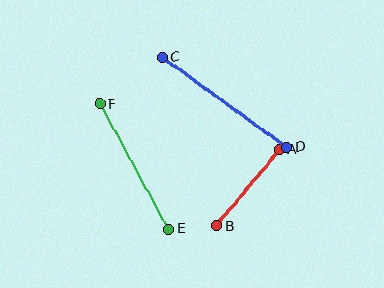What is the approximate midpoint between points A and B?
The midpoint is at approximately (248, 188) pixels.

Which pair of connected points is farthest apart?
Points C and D are farthest apart.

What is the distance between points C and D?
The distance is approximately 153 pixels.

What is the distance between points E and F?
The distance is approximately 143 pixels.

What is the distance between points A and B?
The distance is approximately 99 pixels.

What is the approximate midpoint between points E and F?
The midpoint is at approximately (134, 166) pixels.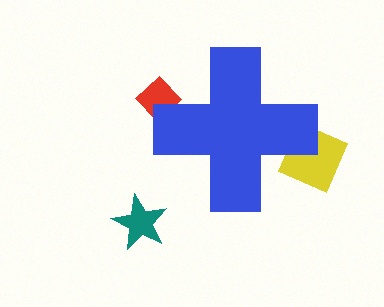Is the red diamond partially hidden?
Yes, the red diamond is partially hidden behind the blue cross.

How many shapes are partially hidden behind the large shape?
2 shapes are partially hidden.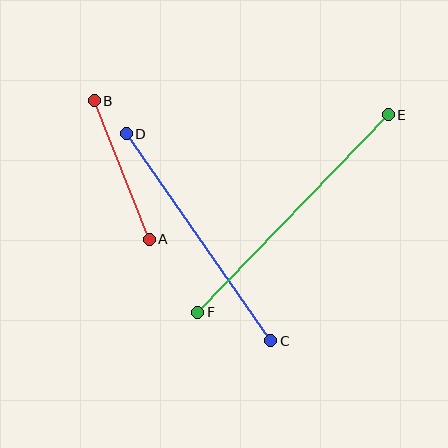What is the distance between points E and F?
The distance is approximately 274 pixels.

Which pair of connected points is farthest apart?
Points E and F are farthest apart.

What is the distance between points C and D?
The distance is approximately 253 pixels.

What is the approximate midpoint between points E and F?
The midpoint is at approximately (293, 213) pixels.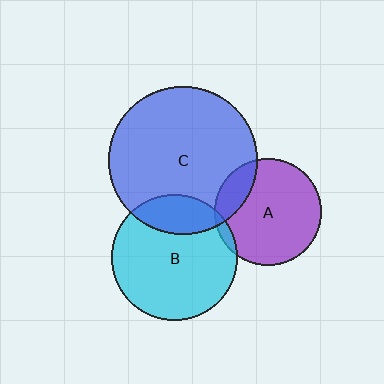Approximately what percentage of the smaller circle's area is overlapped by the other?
Approximately 5%.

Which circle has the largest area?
Circle C (blue).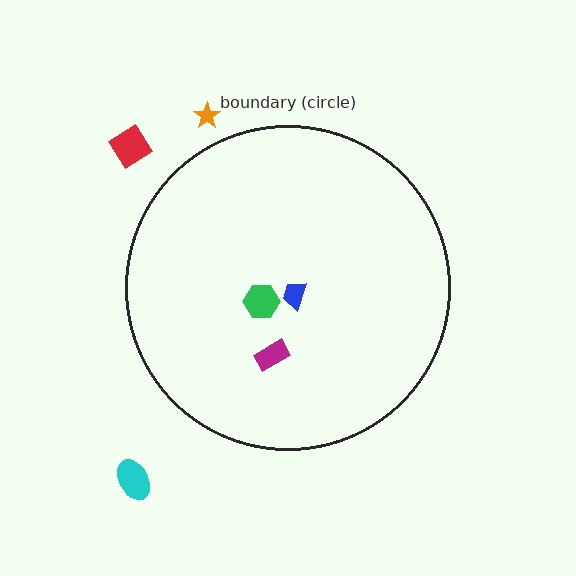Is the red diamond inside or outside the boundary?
Outside.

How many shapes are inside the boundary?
3 inside, 3 outside.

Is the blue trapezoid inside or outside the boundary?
Inside.